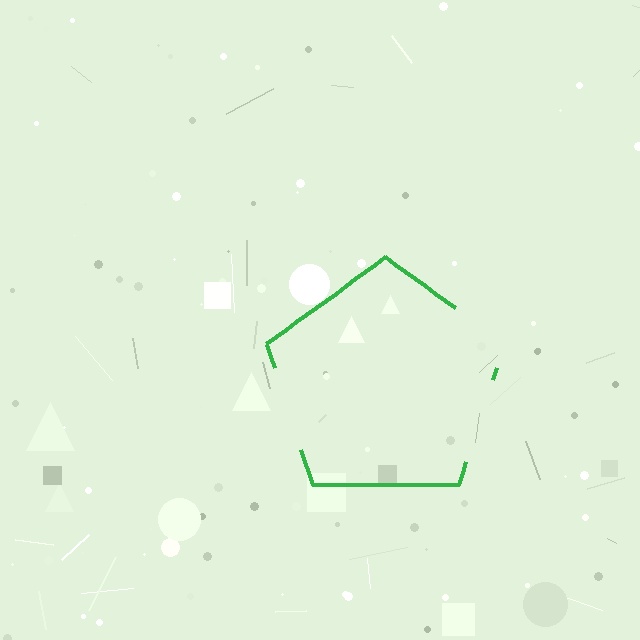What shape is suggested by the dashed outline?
The dashed outline suggests a pentagon.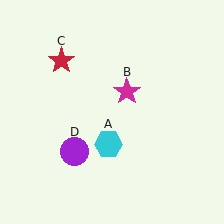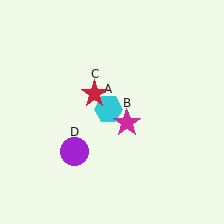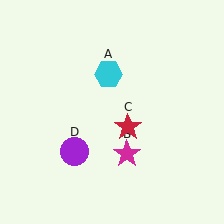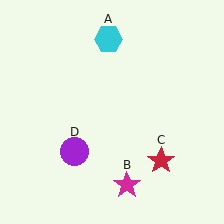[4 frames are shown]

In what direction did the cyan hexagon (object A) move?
The cyan hexagon (object A) moved up.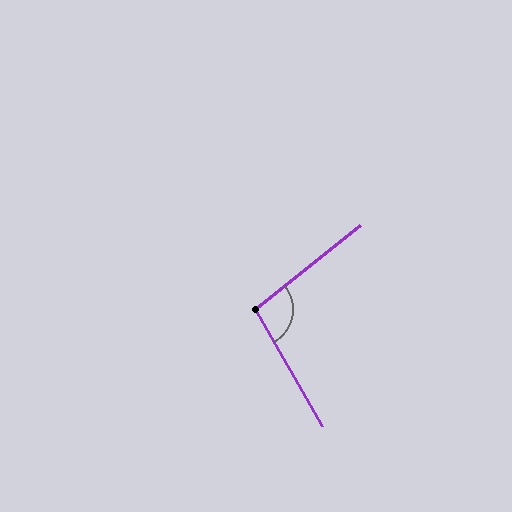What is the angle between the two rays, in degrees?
Approximately 99 degrees.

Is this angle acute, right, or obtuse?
It is obtuse.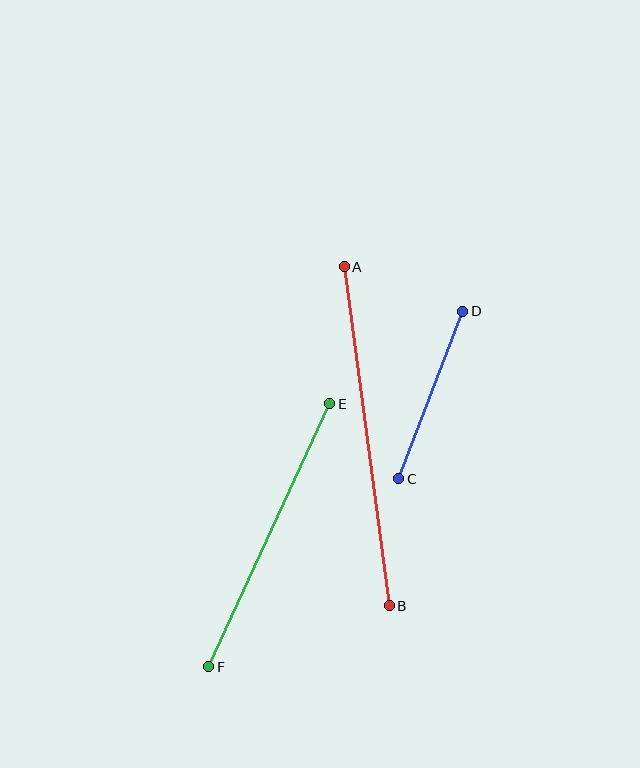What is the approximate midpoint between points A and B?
The midpoint is at approximately (367, 436) pixels.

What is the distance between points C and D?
The distance is approximately 179 pixels.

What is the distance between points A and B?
The distance is approximately 342 pixels.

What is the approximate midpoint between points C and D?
The midpoint is at approximately (431, 395) pixels.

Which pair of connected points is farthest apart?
Points A and B are farthest apart.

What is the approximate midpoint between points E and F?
The midpoint is at approximately (269, 535) pixels.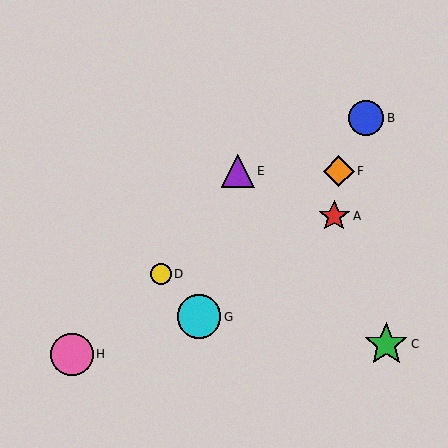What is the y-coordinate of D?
Object D is at y≈274.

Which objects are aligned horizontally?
Objects E, F are aligned horizontally.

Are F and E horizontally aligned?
Yes, both are at y≈171.